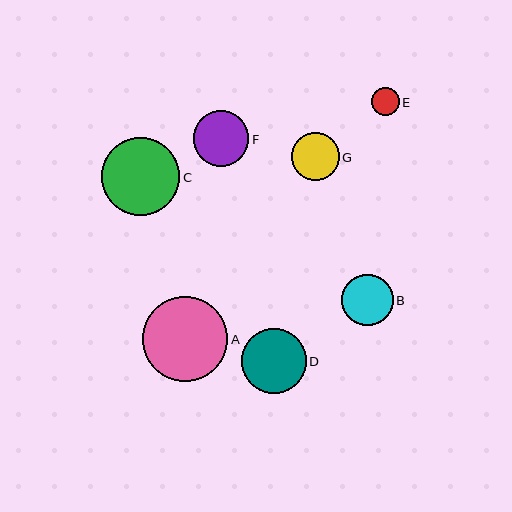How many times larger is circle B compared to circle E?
Circle B is approximately 1.9 times the size of circle E.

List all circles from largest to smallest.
From largest to smallest: A, C, D, F, B, G, E.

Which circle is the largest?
Circle A is the largest with a size of approximately 85 pixels.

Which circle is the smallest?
Circle E is the smallest with a size of approximately 27 pixels.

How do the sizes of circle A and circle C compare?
Circle A and circle C are approximately the same size.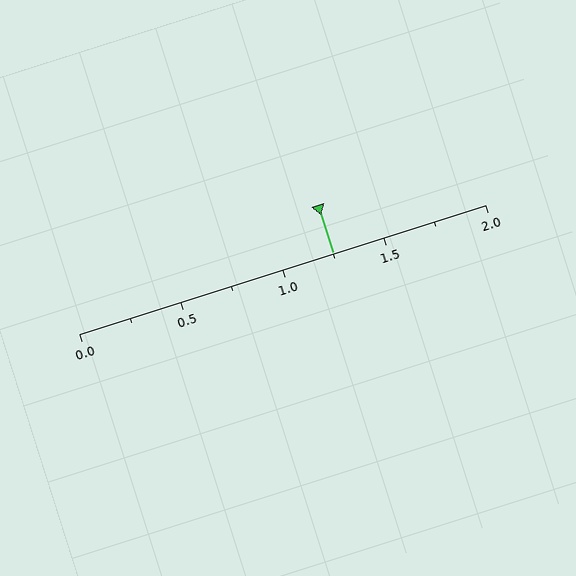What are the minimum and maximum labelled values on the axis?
The axis runs from 0.0 to 2.0.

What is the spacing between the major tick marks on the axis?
The major ticks are spaced 0.5 apart.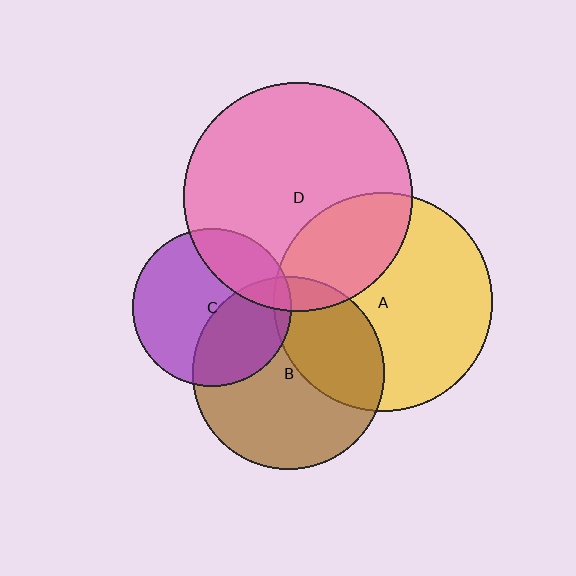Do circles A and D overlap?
Yes.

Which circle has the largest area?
Circle D (pink).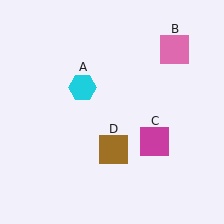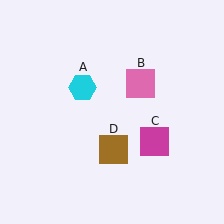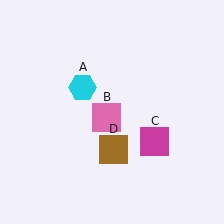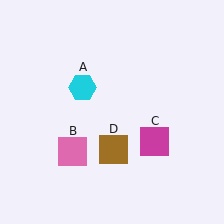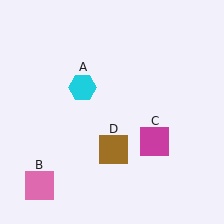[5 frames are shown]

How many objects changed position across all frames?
1 object changed position: pink square (object B).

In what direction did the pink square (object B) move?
The pink square (object B) moved down and to the left.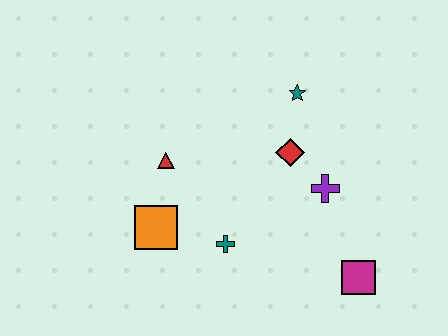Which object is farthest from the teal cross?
The teal star is farthest from the teal cross.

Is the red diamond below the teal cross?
No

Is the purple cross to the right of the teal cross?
Yes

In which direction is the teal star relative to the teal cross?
The teal star is above the teal cross.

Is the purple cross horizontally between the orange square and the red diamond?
No